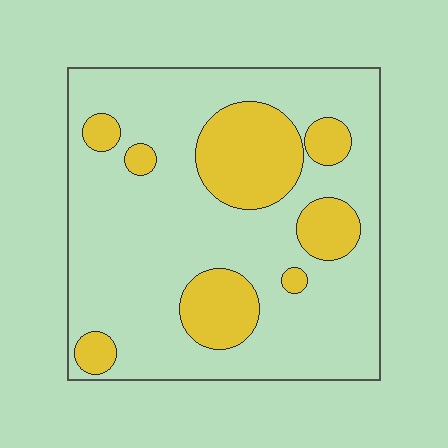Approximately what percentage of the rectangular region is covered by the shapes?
Approximately 25%.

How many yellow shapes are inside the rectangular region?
8.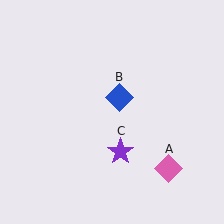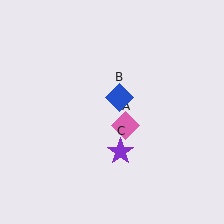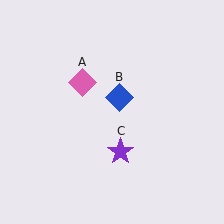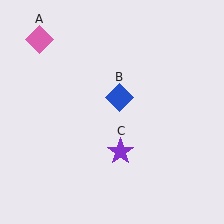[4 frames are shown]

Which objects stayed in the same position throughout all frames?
Blue diamond (object B) and purple star (object C) remained stationary.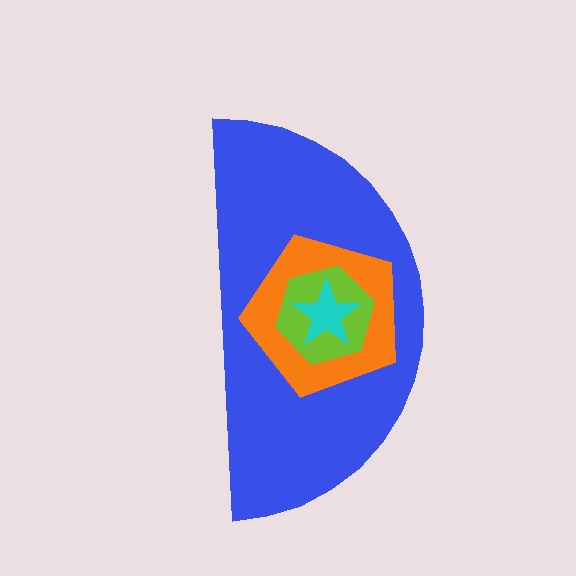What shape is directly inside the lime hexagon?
The cyan star.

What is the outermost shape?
The blue semicircle.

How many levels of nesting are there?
4.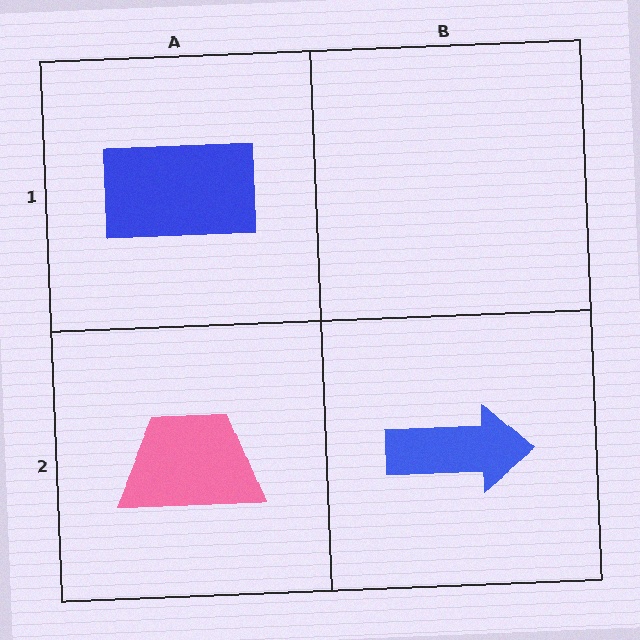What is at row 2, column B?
A blue arrow.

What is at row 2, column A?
A pink trapezoid.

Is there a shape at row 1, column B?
No, that cell is empty.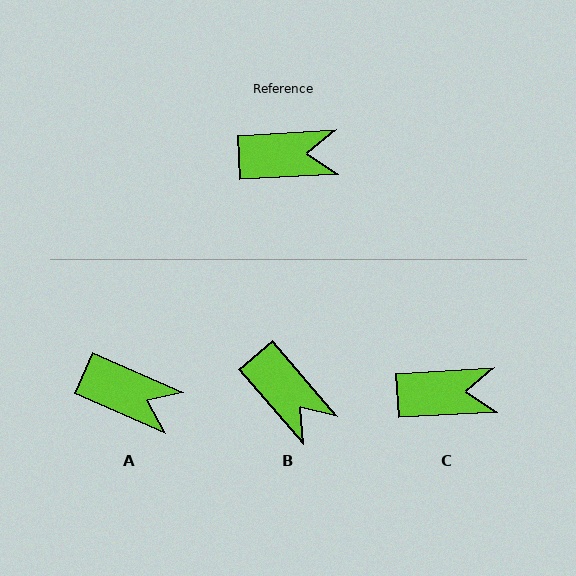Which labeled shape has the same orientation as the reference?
C.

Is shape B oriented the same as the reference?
No, it is off by about 53 degrees.